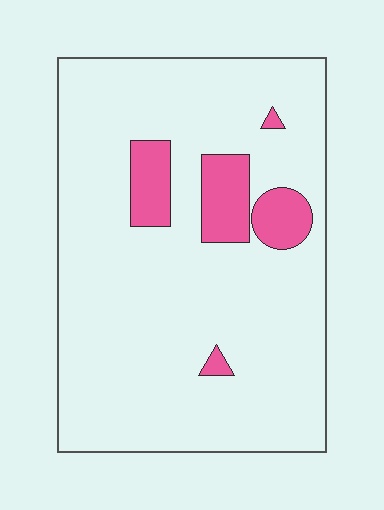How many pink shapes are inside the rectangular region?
5.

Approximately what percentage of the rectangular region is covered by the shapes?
Approximately 10%.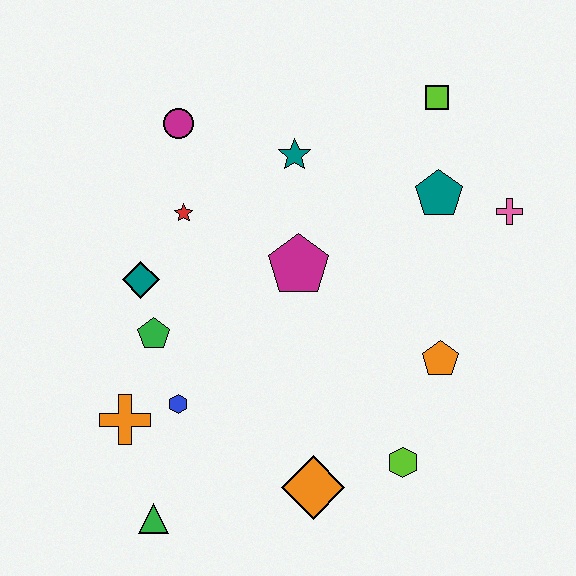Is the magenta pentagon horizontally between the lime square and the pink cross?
No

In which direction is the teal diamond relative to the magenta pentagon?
The teal diamond is to the left of the magenta pentagon.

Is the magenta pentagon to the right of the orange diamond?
No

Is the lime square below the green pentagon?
No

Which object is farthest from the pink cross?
The green triangle is farthest from the pink cross.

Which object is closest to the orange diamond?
The lime hexagon is closest to the orange diamond.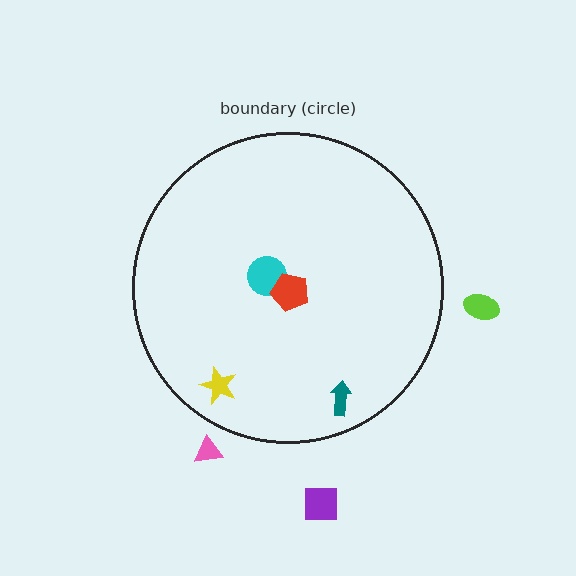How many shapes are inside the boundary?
4 inside, 3 outside.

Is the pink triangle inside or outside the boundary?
Outside.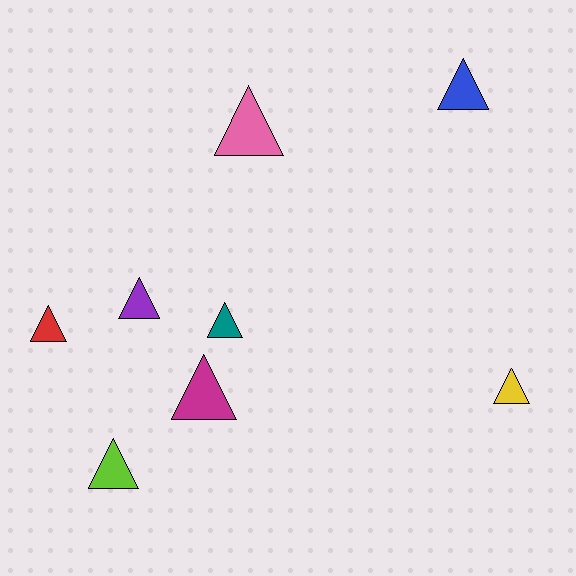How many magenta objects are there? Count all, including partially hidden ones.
There is 1 magenta object.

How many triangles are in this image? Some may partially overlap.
There are 8 triangles.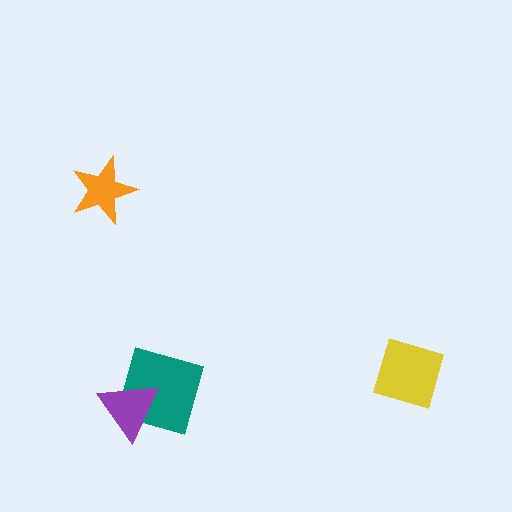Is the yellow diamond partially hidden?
No, no other shape covers it.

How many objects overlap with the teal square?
1 object overlaps with the teal square.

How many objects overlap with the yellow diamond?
0 objects overlap with the yellow diamond.